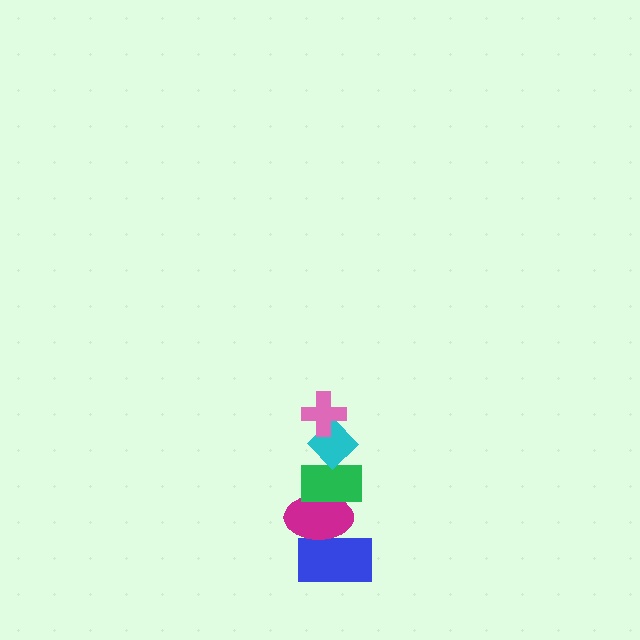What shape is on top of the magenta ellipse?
The green rectangle is on top of the magenta ellipse.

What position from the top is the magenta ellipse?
The magenta ellipse is 4th from the top.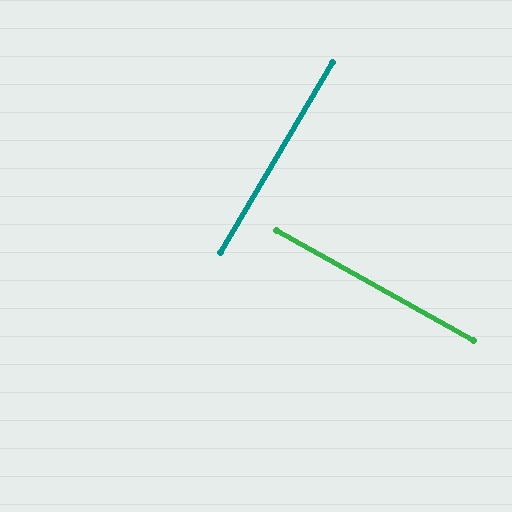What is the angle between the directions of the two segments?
Approximately 89 degrees.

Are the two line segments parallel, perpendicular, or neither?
Perpendicular — they meet at approximately 89°.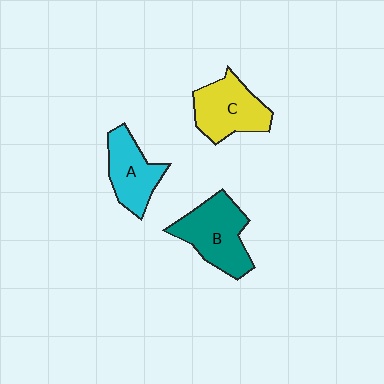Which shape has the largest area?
Shape B (teal).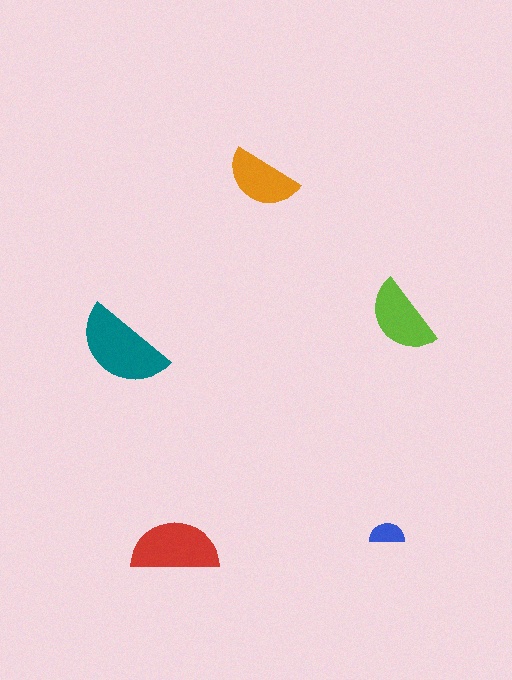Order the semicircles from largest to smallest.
the teal one, the red one, the lime one, the orange one, the blue one.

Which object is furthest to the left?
The teal semicircle is leftmost.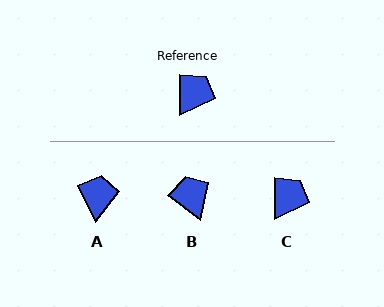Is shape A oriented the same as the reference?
No, it is off by about 26 degrees.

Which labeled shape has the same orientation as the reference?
C.